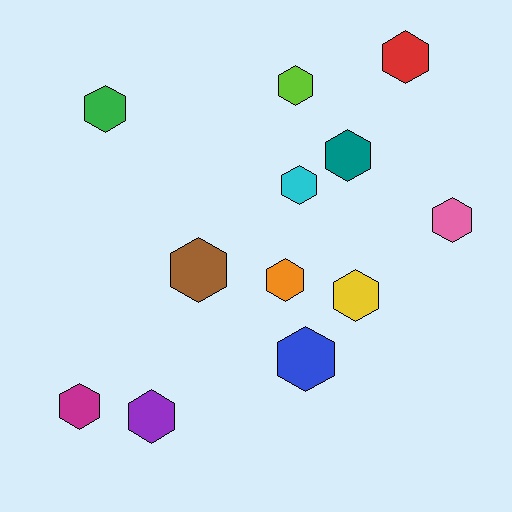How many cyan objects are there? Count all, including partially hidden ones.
There is 1 cyan object.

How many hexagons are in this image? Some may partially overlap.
There are 12 hexagons.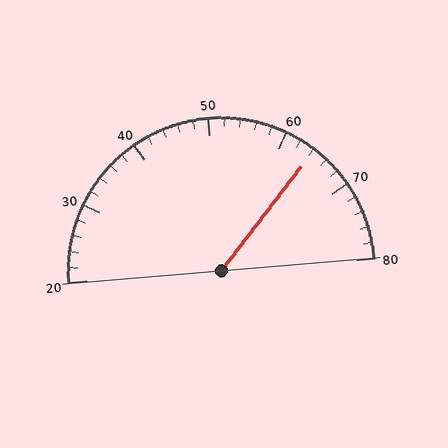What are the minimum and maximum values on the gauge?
The gauge ranges from 20 to 80.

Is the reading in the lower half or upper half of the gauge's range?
The reading is in the upper half of the range (20 to 80).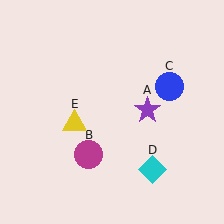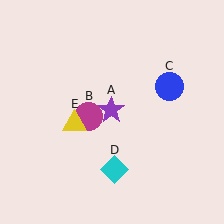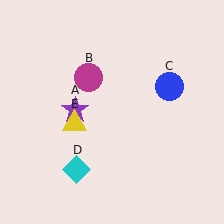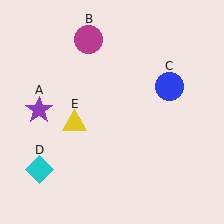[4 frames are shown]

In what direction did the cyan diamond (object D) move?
The cyan diamond (object D) moved left.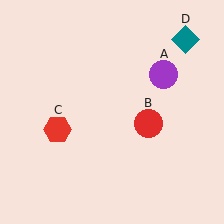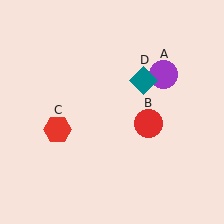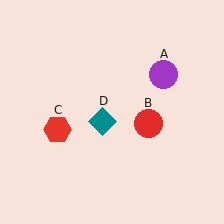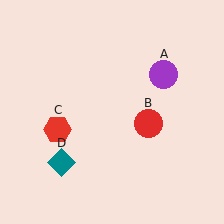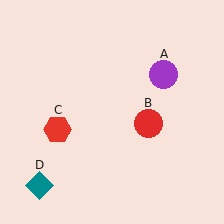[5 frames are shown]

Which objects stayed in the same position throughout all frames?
Purple circle (object A) and red circle (object B) and red hexagon (object C) remained stationary.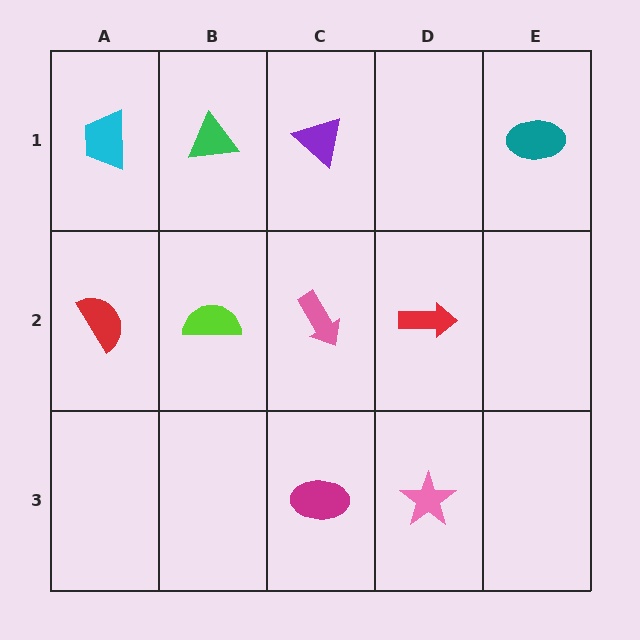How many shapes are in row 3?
2 shapes.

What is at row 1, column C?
A purple triangle.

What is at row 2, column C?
A pink arrow.